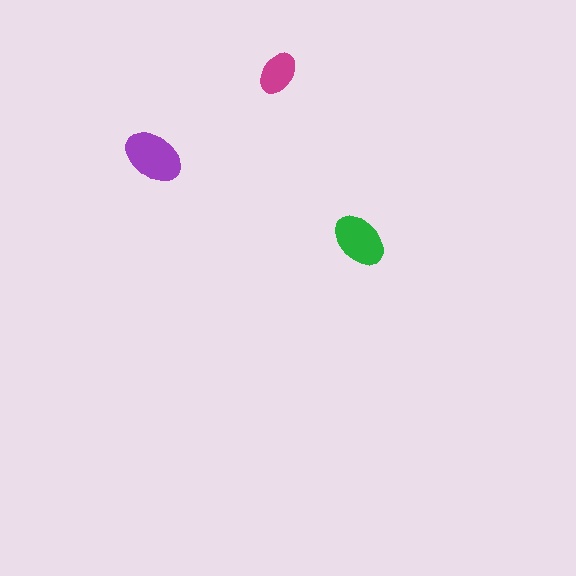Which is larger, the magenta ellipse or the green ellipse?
The green one.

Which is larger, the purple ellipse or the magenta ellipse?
The purple one.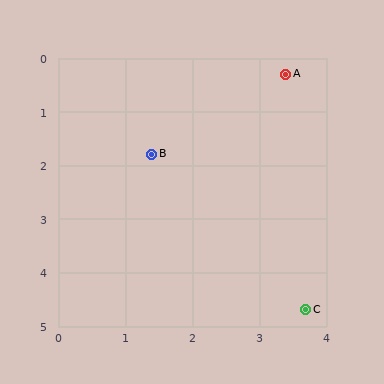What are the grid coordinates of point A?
Point A is at approximately (3.4, 0.3).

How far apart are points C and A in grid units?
Points C and A are about 4.4 grid units apart.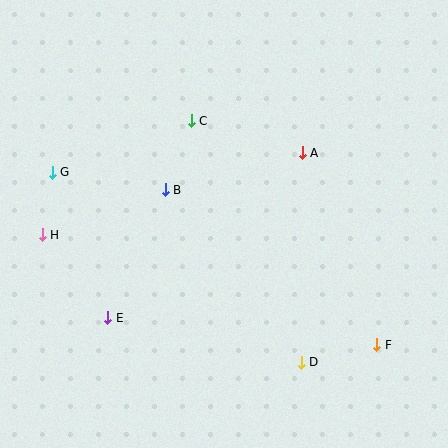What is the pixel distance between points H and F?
The distance between H and F is 352 pixels.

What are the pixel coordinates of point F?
Point F is at (377, 345).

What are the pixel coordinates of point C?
Point C is at (191, 121).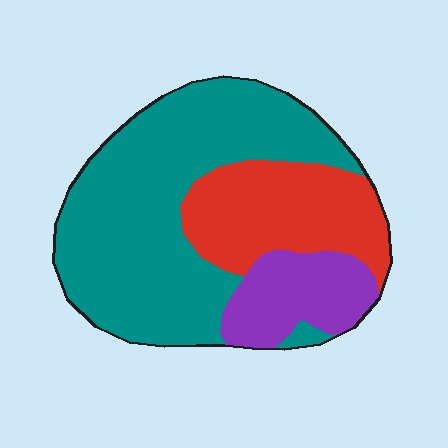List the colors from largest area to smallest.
From largest to smallest: teal, red, purple.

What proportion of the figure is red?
Red takes up about one quarter (1/4) of the figure.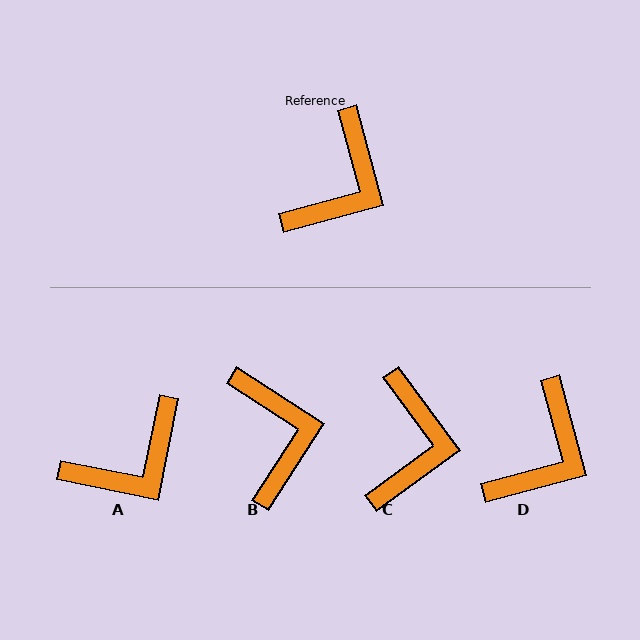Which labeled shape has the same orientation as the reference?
D.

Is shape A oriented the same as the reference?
No, it is off by about 27 degrees.